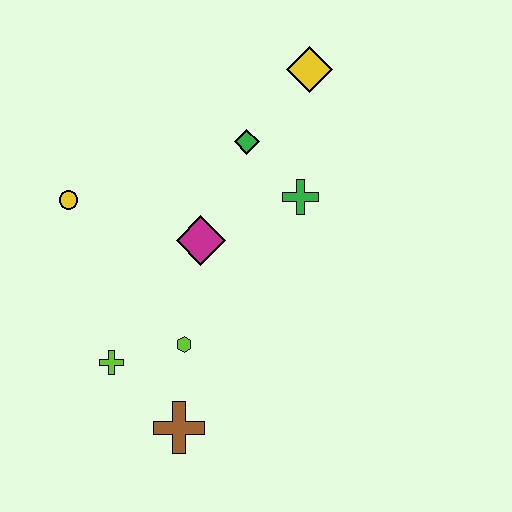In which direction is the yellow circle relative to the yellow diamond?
The yellow circle is to the left of the yellow diamond.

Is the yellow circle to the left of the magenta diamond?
Yes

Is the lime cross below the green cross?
Yes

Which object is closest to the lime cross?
The lime hexagon is closest to the lime cross.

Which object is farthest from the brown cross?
The yellow diamond is farthest from the brown cross.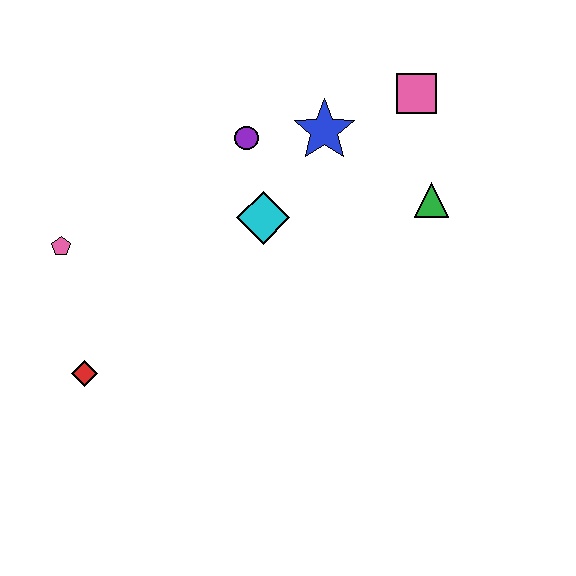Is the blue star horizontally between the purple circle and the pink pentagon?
No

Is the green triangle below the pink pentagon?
No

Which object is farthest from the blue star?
The red diamond is farthest from the blue star.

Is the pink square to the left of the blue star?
No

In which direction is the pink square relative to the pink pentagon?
The pink square is to the right of the pink pentagon.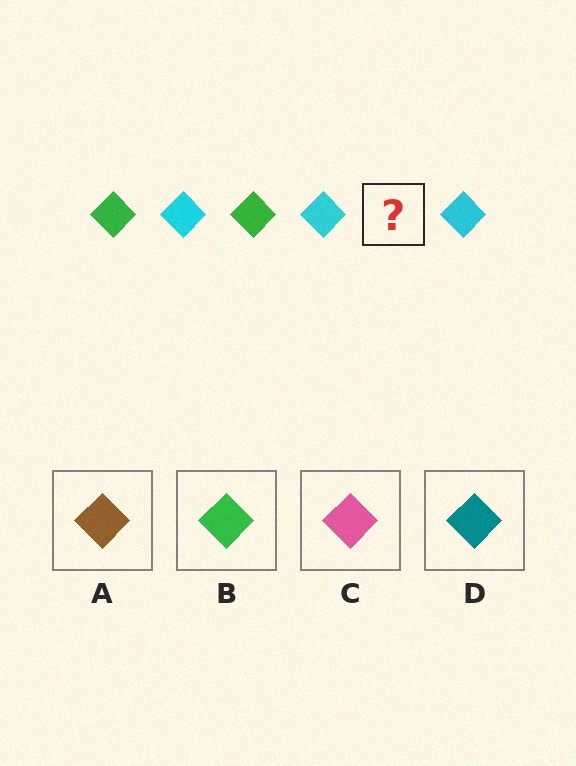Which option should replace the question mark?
Option B.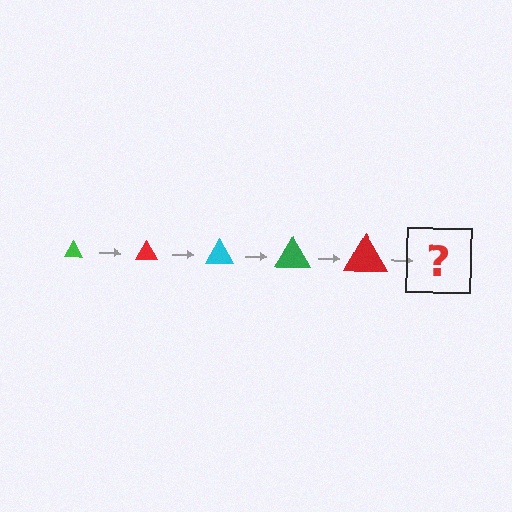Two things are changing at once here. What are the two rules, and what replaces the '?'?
The two rules are that the triangle grows larger each step and the color cycles through green, red, and cyan. The '?' should be a cyan triangle, larger than the previous one.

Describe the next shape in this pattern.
It should be a cyan triangle, larger than the previous one.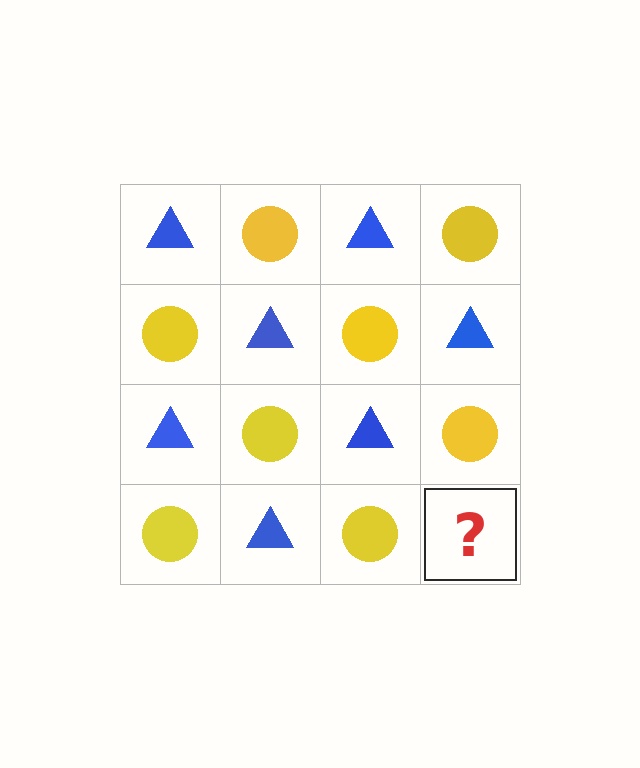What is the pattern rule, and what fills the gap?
The rule is that it alternates blue triangle and yellow circle in a checkerboard pattern. The gap should be filled with a blue triangle.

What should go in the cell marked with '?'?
The missing cell should contain a blue triangle.